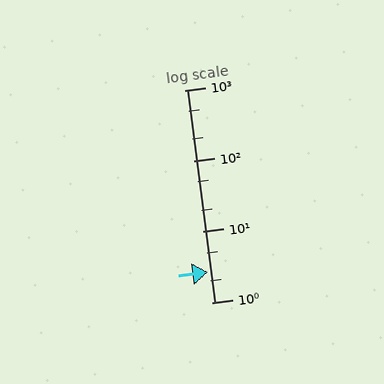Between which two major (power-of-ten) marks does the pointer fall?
The pointer is between 1 and 10.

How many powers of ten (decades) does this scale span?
The scale spans 3 decades, from 1 to 1000.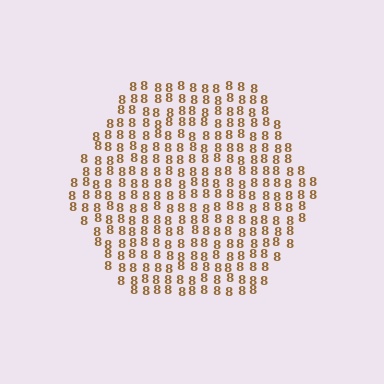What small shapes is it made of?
It is made of small digit 8's.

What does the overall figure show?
The overall figure shows a hexagon.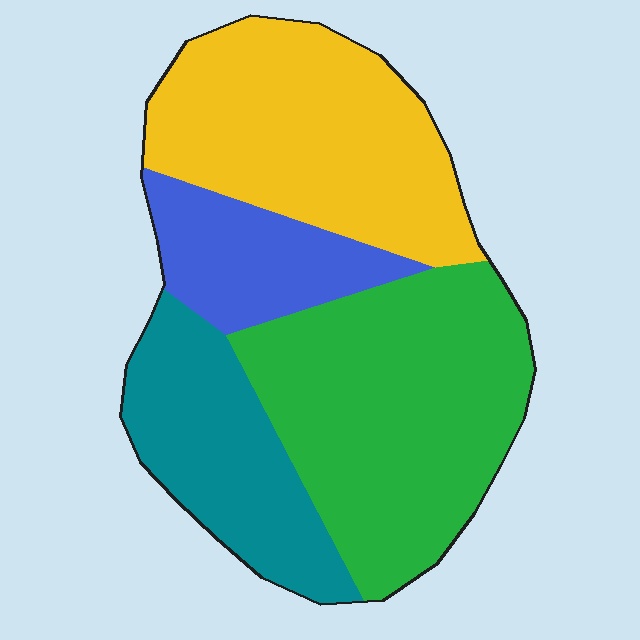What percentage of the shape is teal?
Teal takes up between a sixth and a third of the shape.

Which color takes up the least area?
Blue, at roughly 15%.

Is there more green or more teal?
Green.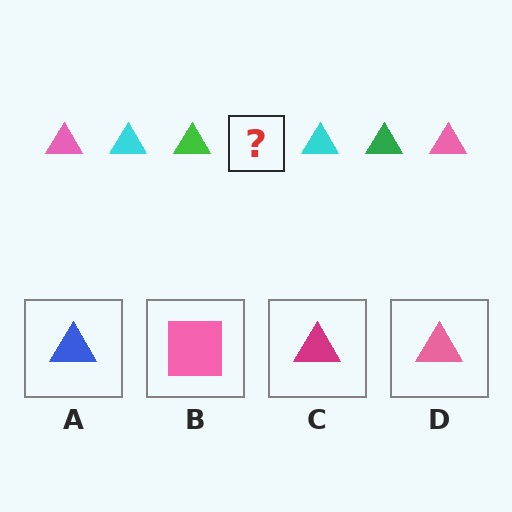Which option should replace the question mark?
Option D.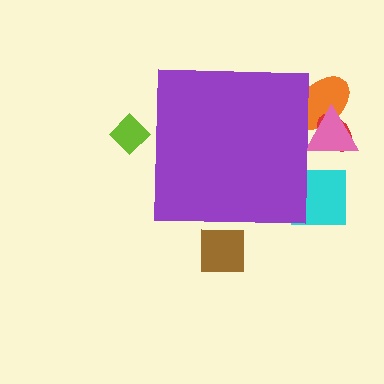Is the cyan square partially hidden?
Yes, the cyan square is partially hidden behind the purple square.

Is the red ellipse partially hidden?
Yes, the red ellipse is partially hidden behind the purple square.